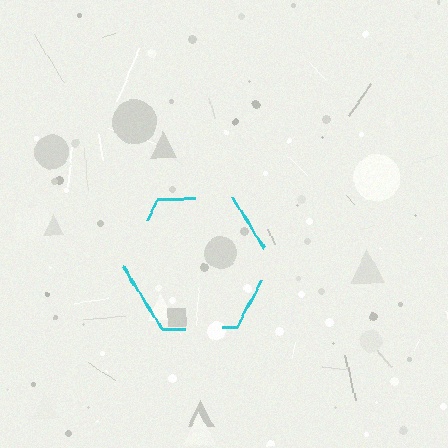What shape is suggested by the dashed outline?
The dashed outline suggests a hexagon.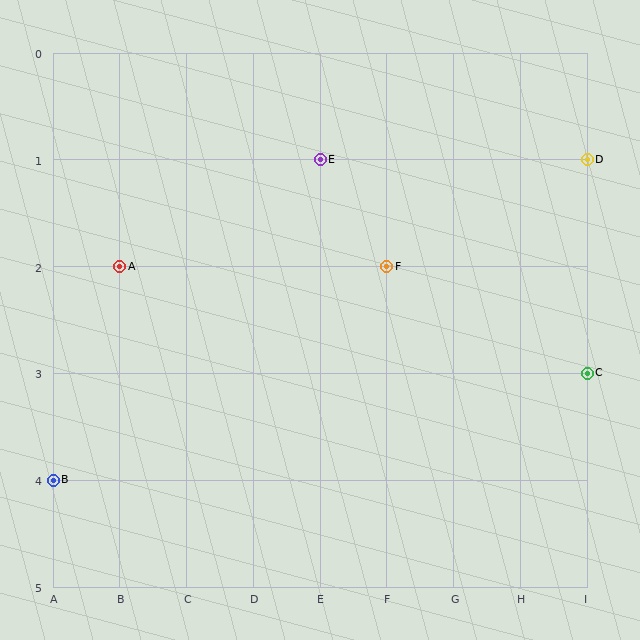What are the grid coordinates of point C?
Point C is at grid coordinates (I, 3).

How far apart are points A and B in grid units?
Points A and B are 1 column and 2 rows apart (about 2.2 grid units diagonally).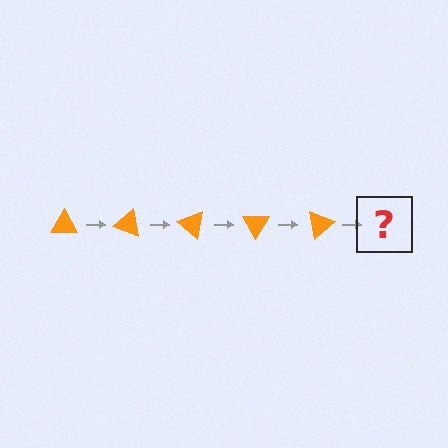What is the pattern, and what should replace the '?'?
The pattern is that the triangle rotates 20 degrees each step. The '?' should be an orange triangle rotated 100 degrees.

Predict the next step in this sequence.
The next step is an orange triangle rotated 100 degrees.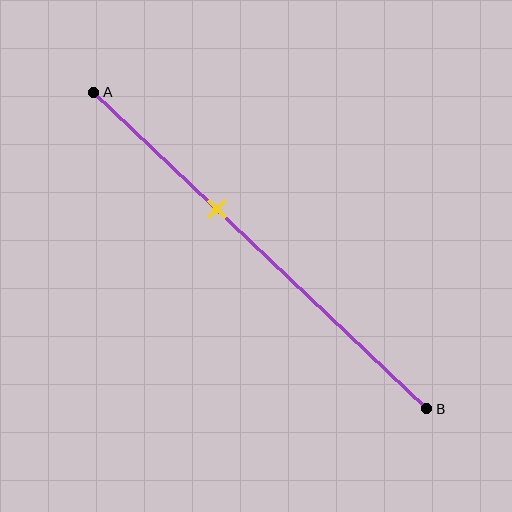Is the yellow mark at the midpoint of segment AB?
No, the mark is at about 35% from A, not at the 50% midpoint.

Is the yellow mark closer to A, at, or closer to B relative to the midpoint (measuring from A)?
The yellow mark is closer to point A than the midpoint of segment AB.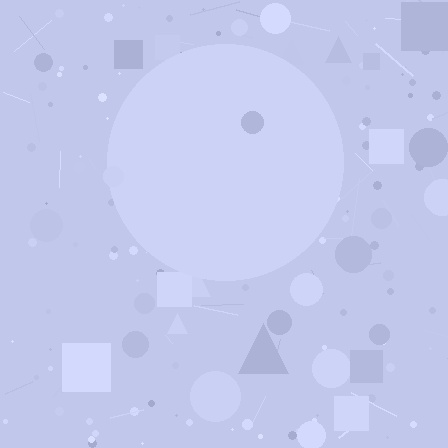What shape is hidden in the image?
A circle is hidden in the image.